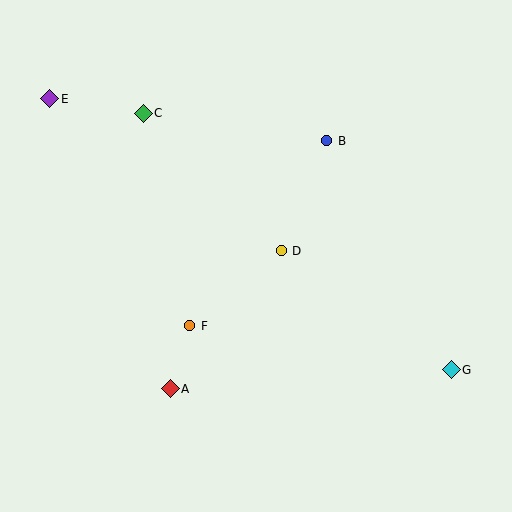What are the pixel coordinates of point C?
Point C is at (143, 113).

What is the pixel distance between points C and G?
The distance between C and G is 401 pixels.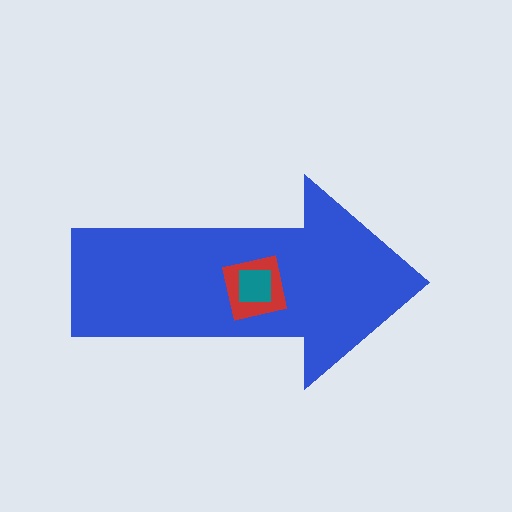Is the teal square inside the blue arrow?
Yes.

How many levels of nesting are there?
3.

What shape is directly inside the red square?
The teal square.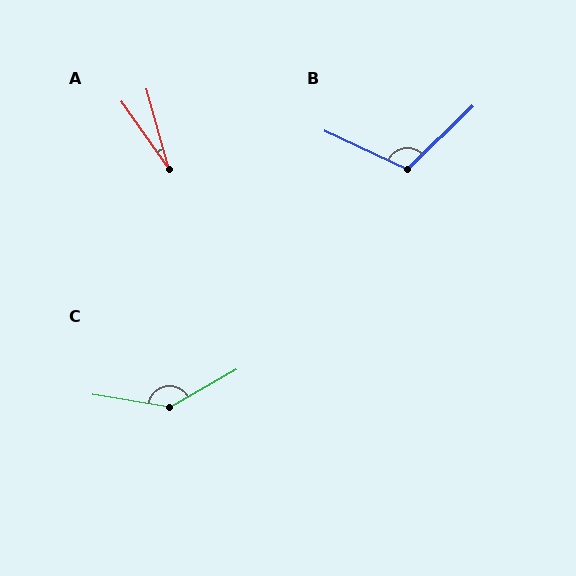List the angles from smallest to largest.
A (20°), B (110°), C (141°).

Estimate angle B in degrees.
Approximately 110 degrees.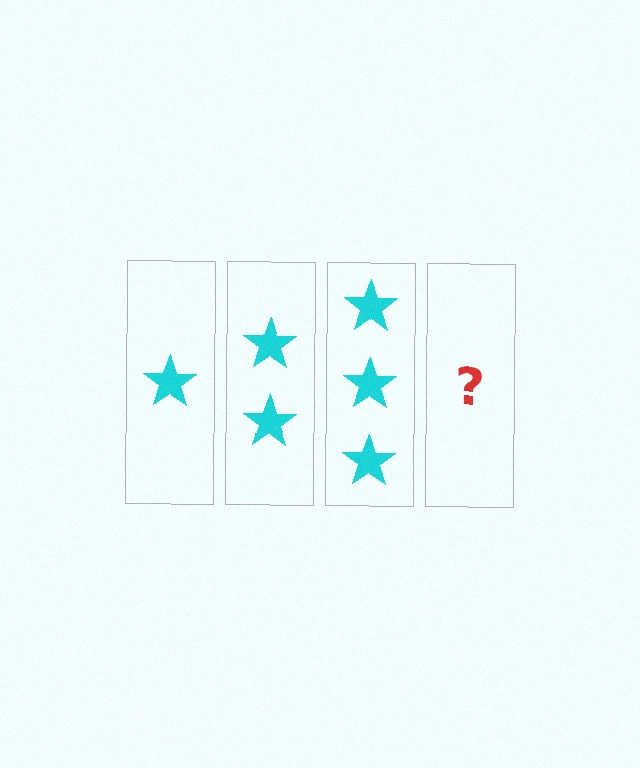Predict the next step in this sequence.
The next step is 4 stars.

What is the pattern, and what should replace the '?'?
The pattern is that each step adds one more star. The '?' should be 4 stars.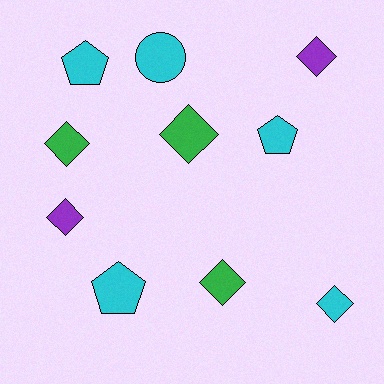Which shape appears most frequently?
Diamond, with 6 objects.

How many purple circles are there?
There are no purple circles.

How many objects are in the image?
There are 10 objects.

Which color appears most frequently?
Cyan, with 5 objects.